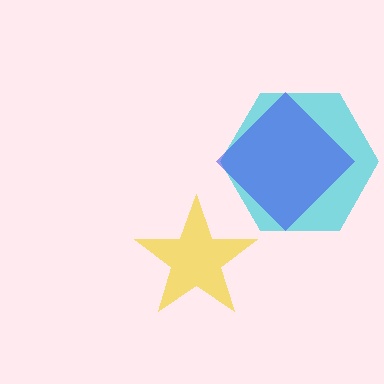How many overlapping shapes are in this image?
There are 3 overlapping shapes in the image.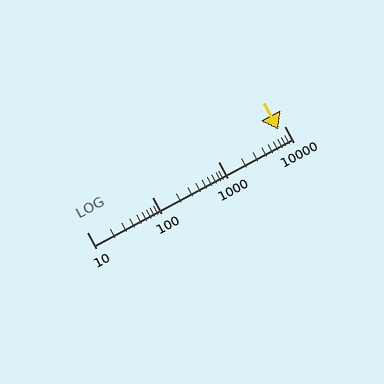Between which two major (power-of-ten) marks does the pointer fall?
The pointer is between 1000 and 10000.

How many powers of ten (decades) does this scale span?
The scale spans 3 decades, from 10 to 10000.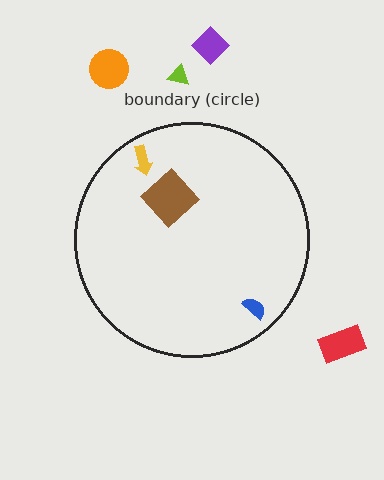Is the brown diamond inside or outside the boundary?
Inside.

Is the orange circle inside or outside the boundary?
Outside.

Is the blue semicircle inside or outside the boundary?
Inside.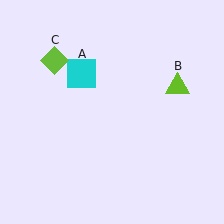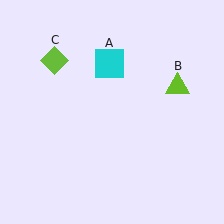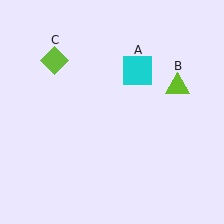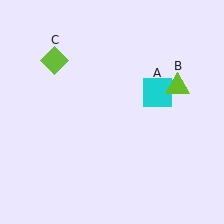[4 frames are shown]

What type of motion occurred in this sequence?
The cyan square (object A) rotated clockwise around the center of the scene.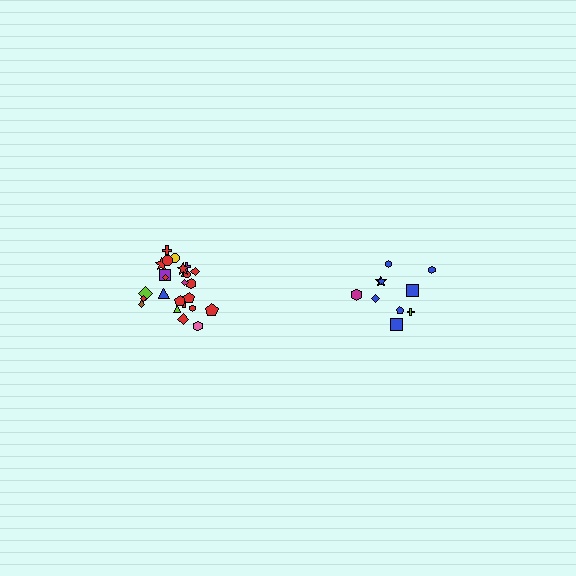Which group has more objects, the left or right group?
The left group.